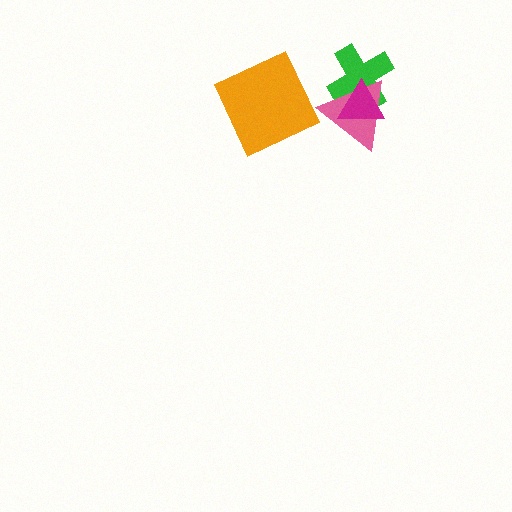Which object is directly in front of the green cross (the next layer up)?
The pink triangle is directly in front of the green cross.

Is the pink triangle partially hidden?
Yes, it is partially covered by another shape.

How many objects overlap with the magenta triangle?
2 objects overlap with the magenta triangle.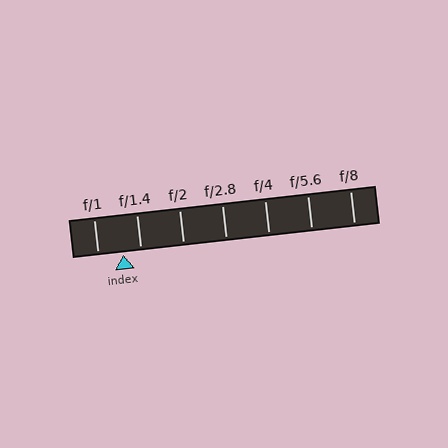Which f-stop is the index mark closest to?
The index mark is closest to f/1.4.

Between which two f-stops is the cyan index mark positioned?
The index mark is between f/1 and f/1.4.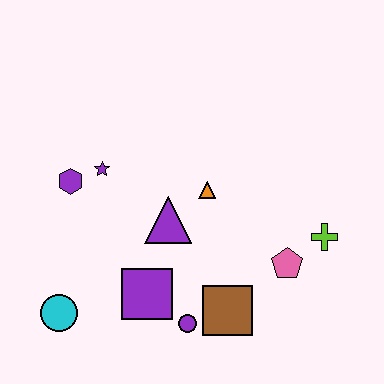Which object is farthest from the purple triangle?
The lime cross is farthest from the purple triangle.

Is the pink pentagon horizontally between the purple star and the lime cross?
Yes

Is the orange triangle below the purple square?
No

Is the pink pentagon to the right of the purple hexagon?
Yes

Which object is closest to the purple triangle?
The orange triangle is closest to the purple triangle.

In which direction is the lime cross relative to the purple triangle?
The lime cross is to the right of the purple triangle.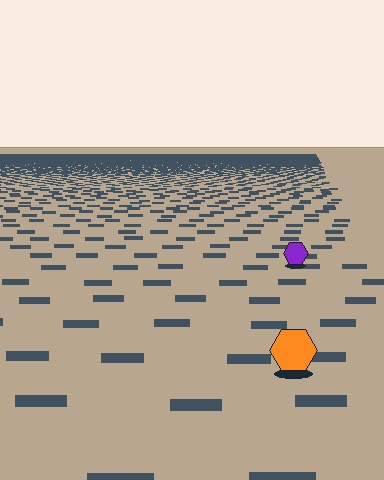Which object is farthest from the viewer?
The purple hexagon is farthest from the viewer. It appears smaller and the ground texture around it is denser.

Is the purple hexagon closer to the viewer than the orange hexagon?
No. The orange hexagon is closer — you can tell from the texture gradient: the ground texture is coarser near it.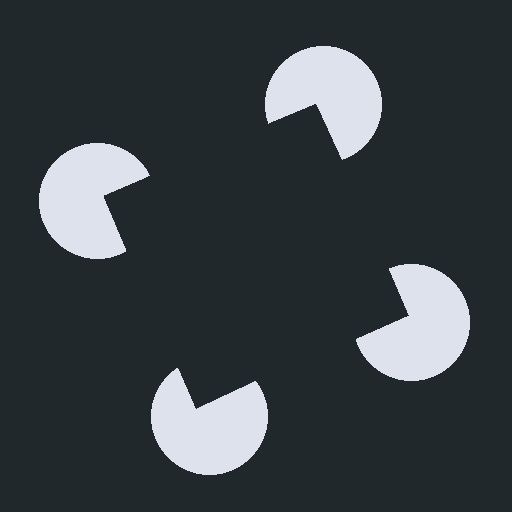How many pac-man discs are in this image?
There are 4 — one at each vertex of the illusory square.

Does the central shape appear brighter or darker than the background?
It typically appears slightly darker than the background, even though no actual brightness change is drawn.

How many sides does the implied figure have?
4 sides.